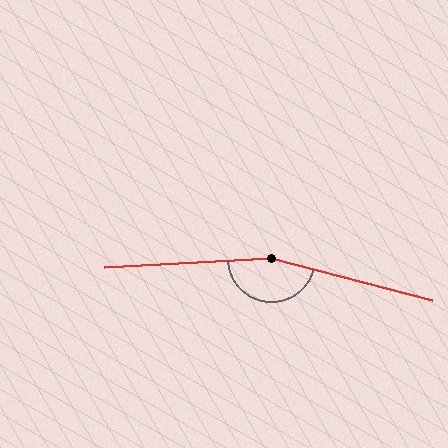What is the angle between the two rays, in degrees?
Approximately 162 degrees.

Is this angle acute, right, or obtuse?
It is obtuse.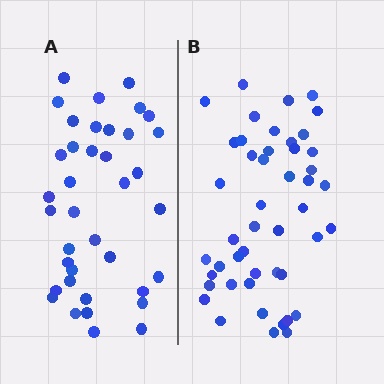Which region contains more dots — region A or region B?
Region B (the right region) has more dots.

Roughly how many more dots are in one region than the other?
Region B has roughly 8 or so more dots than region A.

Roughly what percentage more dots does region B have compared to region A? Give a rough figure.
About 25% more.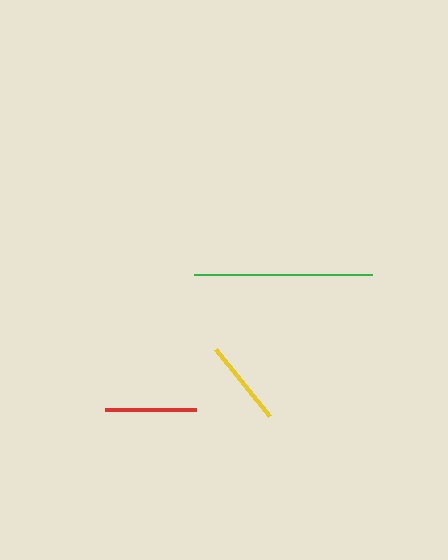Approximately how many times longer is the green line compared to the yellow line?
The green line is approximately 2.1 times the length of the yellow line.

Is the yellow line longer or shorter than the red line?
The red line is longer than the yellow line.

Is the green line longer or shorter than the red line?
The green line is longer than the red line.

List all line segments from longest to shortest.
From longest to shortest: green, red, yellow.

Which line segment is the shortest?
The yellow line is the shortest at approximately 85 pixels.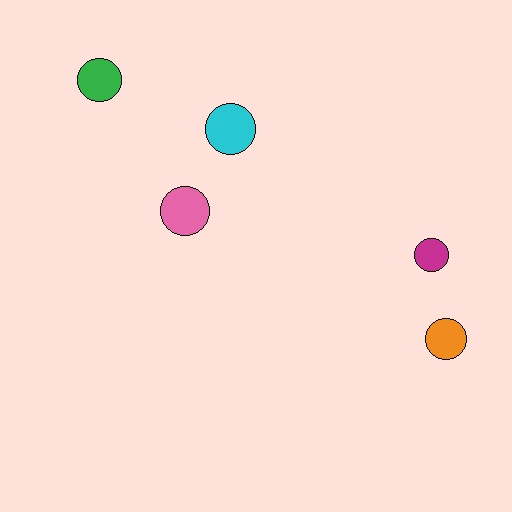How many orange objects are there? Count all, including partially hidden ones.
There is 1 orange object.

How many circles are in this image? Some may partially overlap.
There are 5 circles.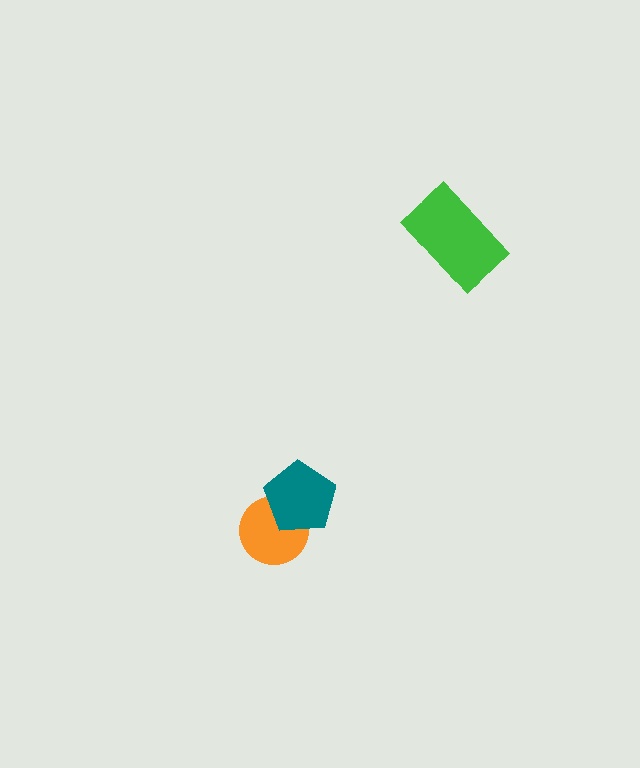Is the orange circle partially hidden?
Yes, it is partially covered by another shape.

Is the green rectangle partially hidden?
No, no other shape covers it.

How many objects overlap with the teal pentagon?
1 object overlaps with the teal pentagon.